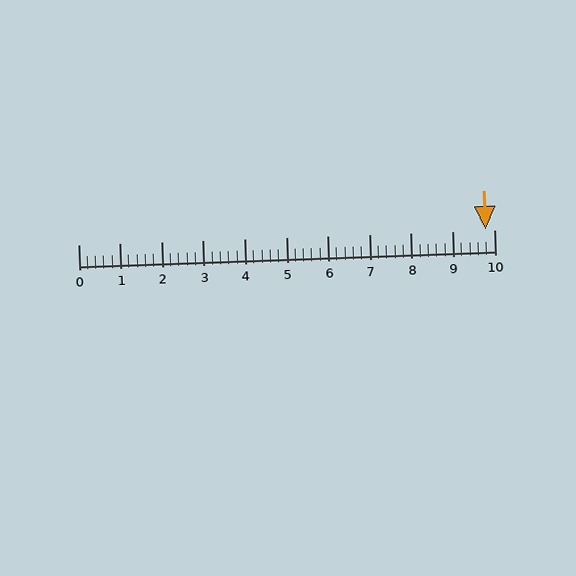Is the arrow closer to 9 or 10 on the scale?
The arrow is closer to 10.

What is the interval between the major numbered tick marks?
The major tick marks are spaced 1 units apart.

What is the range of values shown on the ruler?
The ruler shows values from 0 to 10.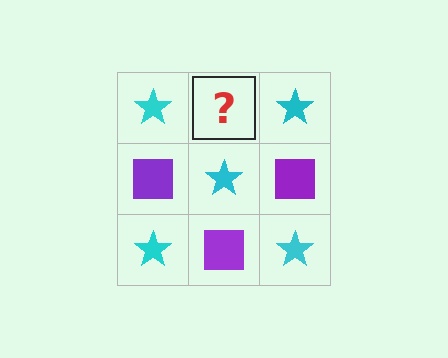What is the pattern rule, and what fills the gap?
The rule is that it alternates cyan star and purple square in a checkerboard pattern. The gap should be filled with a purple square.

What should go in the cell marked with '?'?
The missing cell should contain a purple square.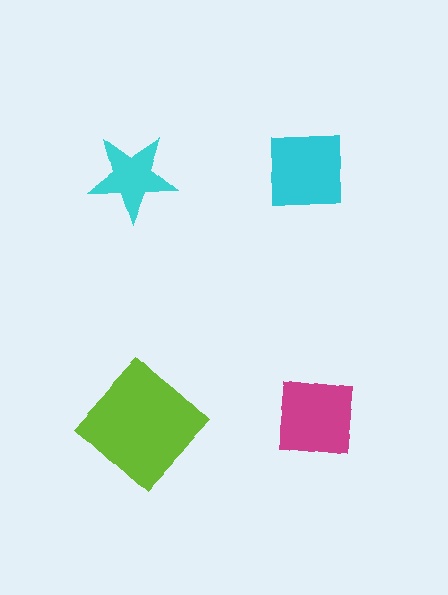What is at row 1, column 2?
A cyan square.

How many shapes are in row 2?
2 shapes.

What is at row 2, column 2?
A magenta square.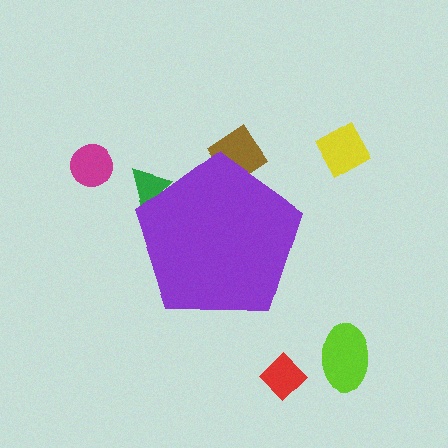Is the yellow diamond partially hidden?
No, the yellow diamond is fully visible.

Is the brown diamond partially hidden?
Yes, the brown diamond is partially hidden behind the purple pentagon.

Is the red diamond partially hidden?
No, the red diamond is fully visible.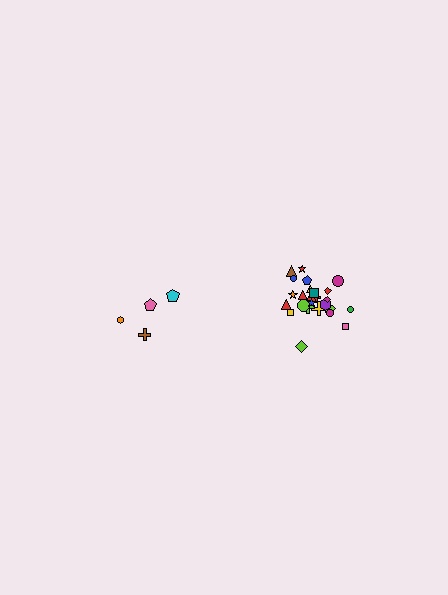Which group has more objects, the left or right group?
The right group.